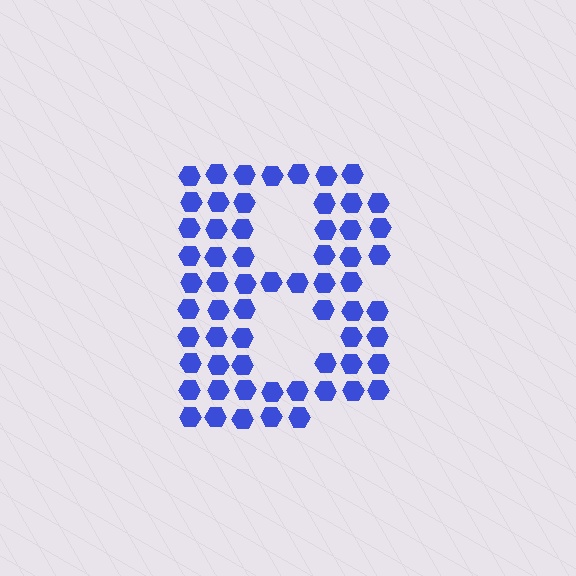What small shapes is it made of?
It is made of small hexagons.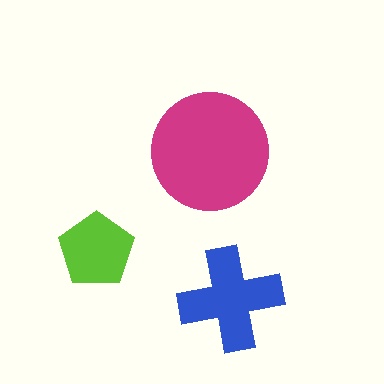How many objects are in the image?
There are 3 objects in the image.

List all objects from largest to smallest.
The magenta circle, the blue cross, the lime pentagon.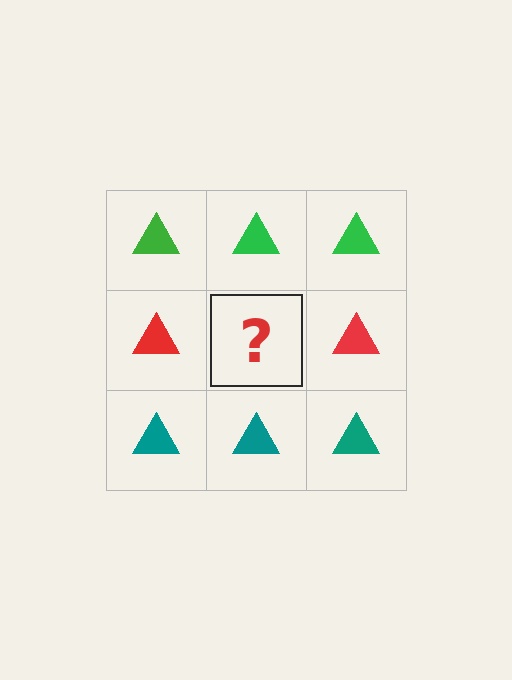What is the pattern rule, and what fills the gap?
The rule is that each row has a consistent color. The gap should be filled with a red triangle.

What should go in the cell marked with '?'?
The missing cell should contain a red triangle.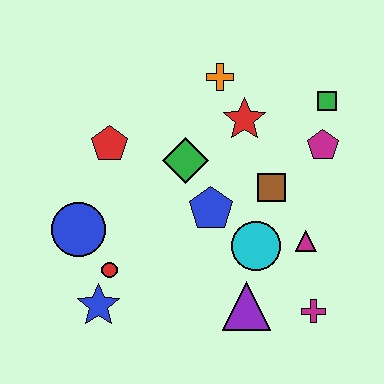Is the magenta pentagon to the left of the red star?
No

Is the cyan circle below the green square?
Yes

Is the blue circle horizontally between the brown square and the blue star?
No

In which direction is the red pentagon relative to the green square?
The red pentagon is to the left of the green square.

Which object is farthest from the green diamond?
The magenta cross is farthest from the green diamond.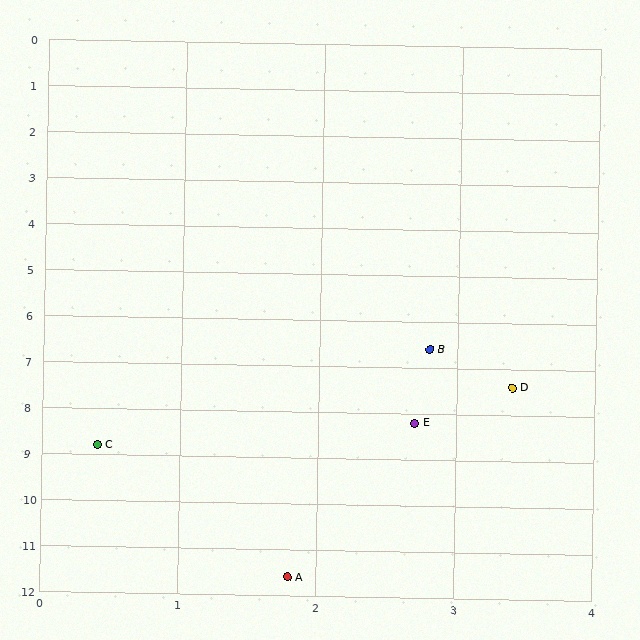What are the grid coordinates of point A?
Point A is at approximately (1.8, 11.6).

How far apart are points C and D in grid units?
Points C and D are about 3.3 grid units apart.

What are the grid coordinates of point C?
Point C is at approximately (0.4, 8.8).